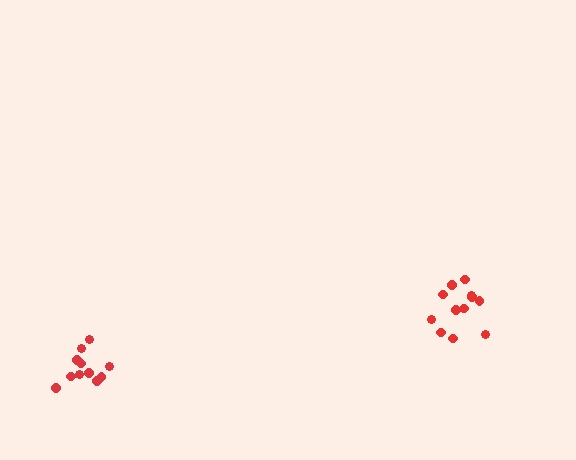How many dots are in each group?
Group 1: 11 dots, Group 2: 12 dots (23 total).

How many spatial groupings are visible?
There are 2 spatial groupings.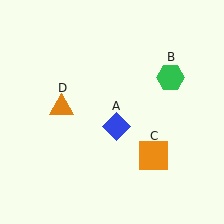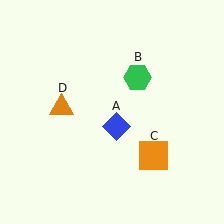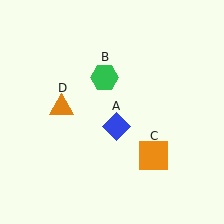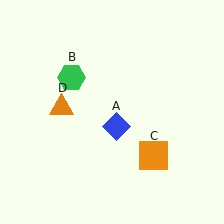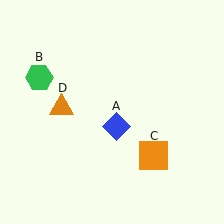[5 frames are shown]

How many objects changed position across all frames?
1 object changed position: green hexagon (object B).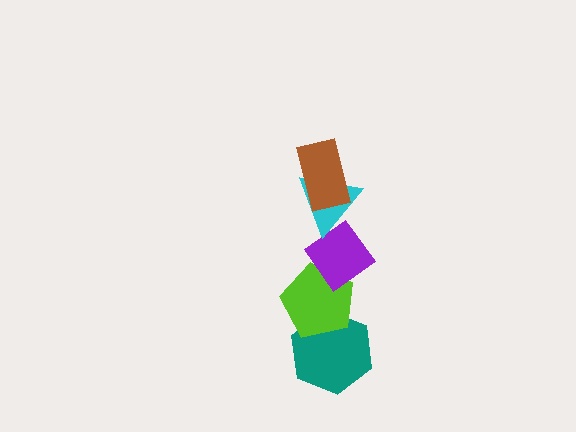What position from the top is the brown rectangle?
The brown rectangle is 1st from the top.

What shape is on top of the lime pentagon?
The purple diamond is on top of the lime pentagon.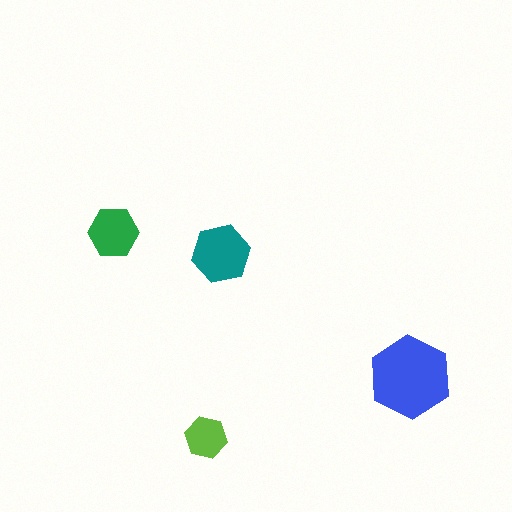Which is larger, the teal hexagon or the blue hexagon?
The blue one.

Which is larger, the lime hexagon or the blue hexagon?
The blue one.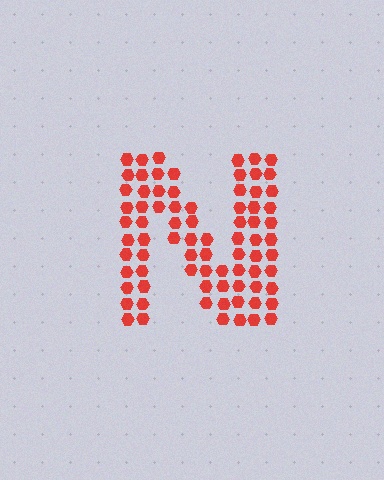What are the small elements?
The small elements are hexagons.